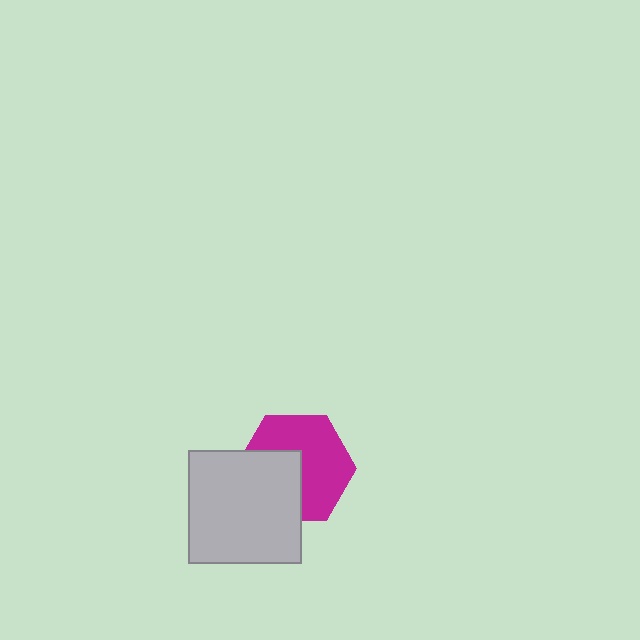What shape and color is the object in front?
The object in front is a light gray square.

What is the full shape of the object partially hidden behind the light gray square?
The partially hidden object is a magenta hexagon.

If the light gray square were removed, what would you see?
You would see the complete magenta hexagon.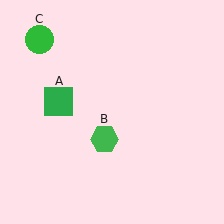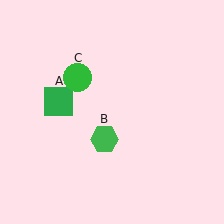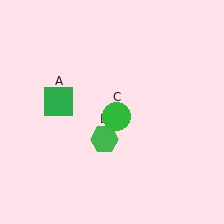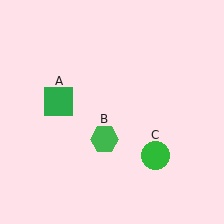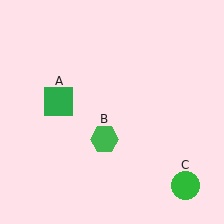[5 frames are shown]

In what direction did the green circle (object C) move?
The green circle (object C) moved down and to the right.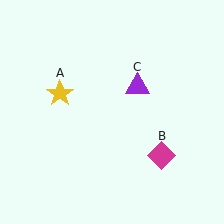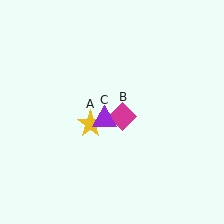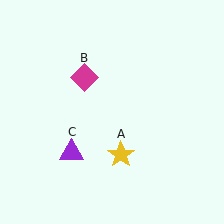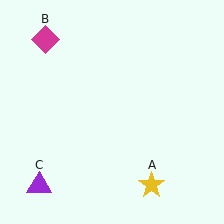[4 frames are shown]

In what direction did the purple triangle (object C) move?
The purple triangle (object C) moved down and to the left.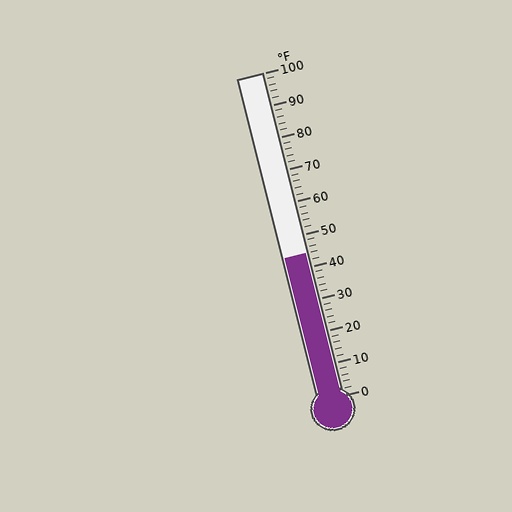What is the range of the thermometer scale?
The thermometer scale ranges from 0°F to 100°F.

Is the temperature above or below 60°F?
The temperature is below 60°F.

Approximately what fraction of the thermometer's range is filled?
The thermometer is filled to approximately 45% of its range.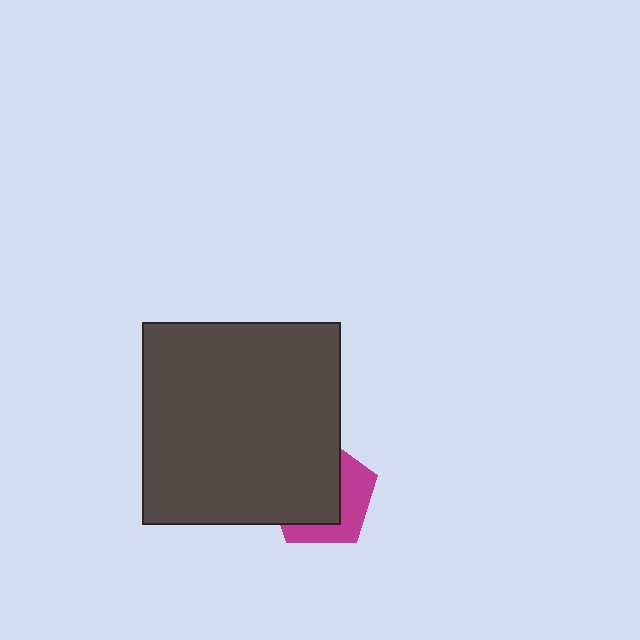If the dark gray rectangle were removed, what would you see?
You would see the complete magenta pentagon.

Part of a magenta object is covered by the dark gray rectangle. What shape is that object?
It is a pentagon.